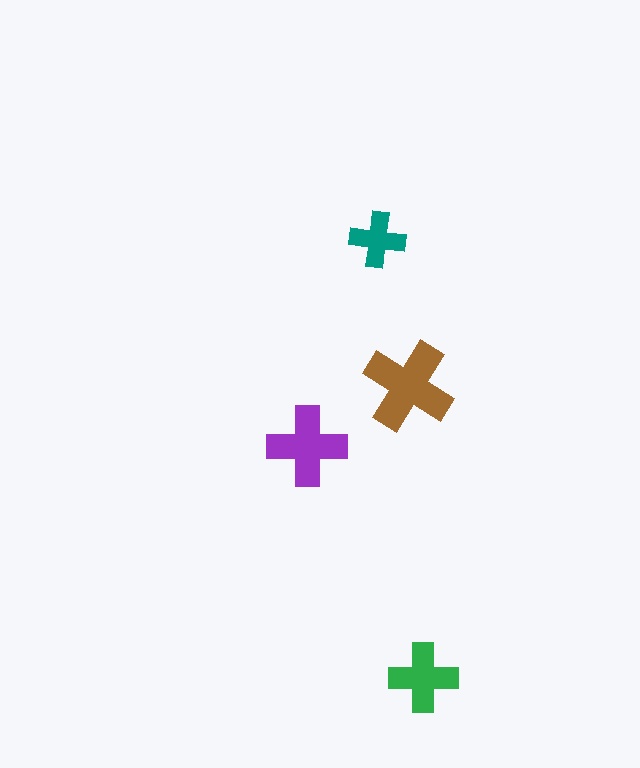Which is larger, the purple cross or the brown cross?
The brown one.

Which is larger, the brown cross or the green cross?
The brown one.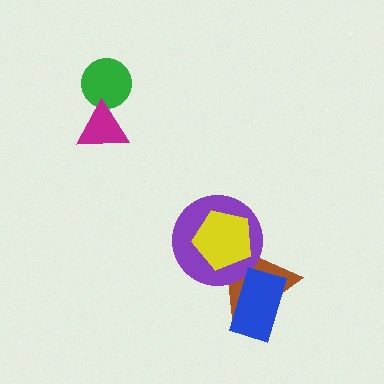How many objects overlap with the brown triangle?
3 objects overlap with the brown triangle.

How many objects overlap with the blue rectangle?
1 object overlaps with the blue rectangle.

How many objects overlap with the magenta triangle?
1 object overlaps with the magenta triangle.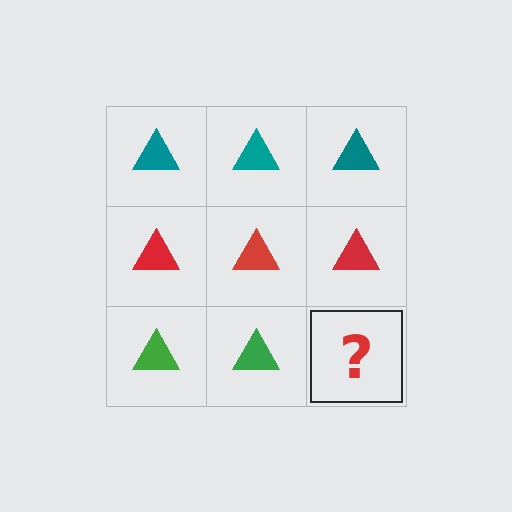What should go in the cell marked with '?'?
The missing cell should contain a green triangle.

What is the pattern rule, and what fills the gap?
The rule is that each row has a consistent color. The gap should be filled with a green triangle.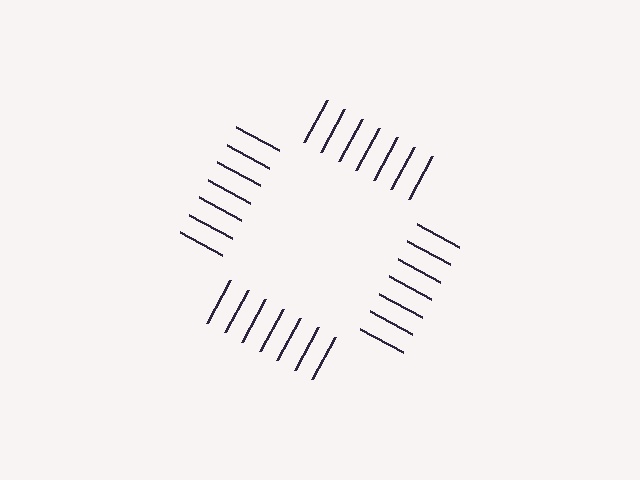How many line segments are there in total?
28 — 7 along each of the 4 edges.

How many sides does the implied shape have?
4 sides — the line-ends trace a square.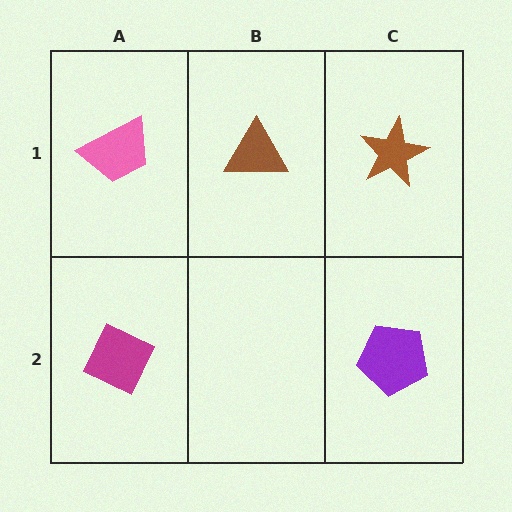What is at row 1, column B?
A brown triangle.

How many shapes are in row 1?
3 shapes.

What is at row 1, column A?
A pink trapezoid.